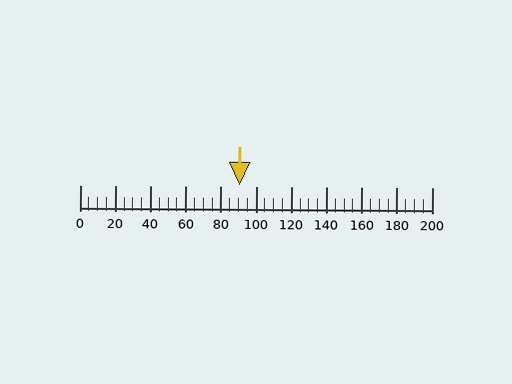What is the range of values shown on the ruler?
The ruler shows values from 0 to 200.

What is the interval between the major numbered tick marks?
The major tick marks are spaced 20 units apart.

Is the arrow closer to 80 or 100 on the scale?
The arrow is closer to 100.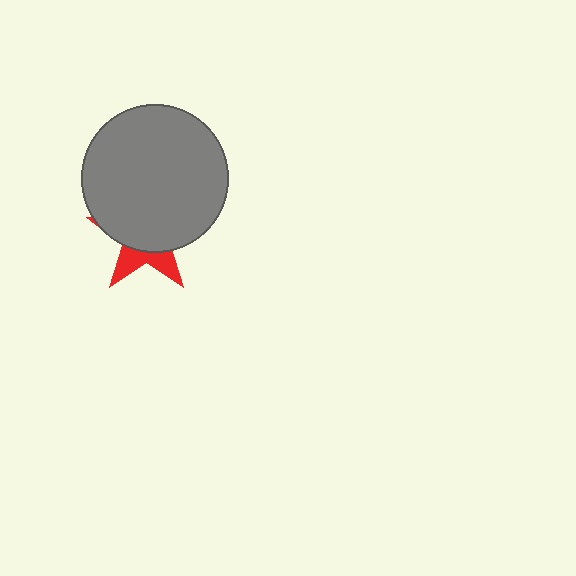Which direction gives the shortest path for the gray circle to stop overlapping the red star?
Moving up gives the shortest separation.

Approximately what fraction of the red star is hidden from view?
Roughly 70% of the red star is hidden behind the gray circle.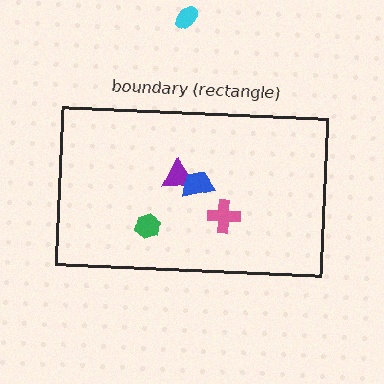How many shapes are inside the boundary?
4 inside, 1 outside.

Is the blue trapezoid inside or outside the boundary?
Inside.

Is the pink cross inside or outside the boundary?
Inside.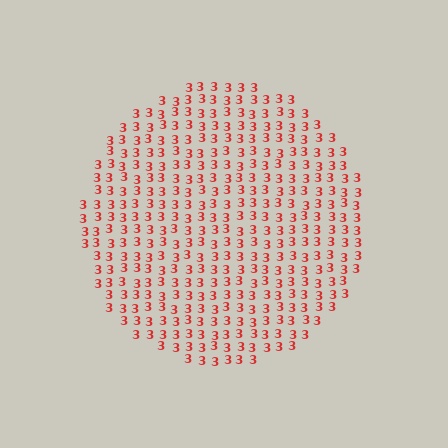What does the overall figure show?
The overall figure shows a circle.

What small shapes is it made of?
It is made of small digit 3's.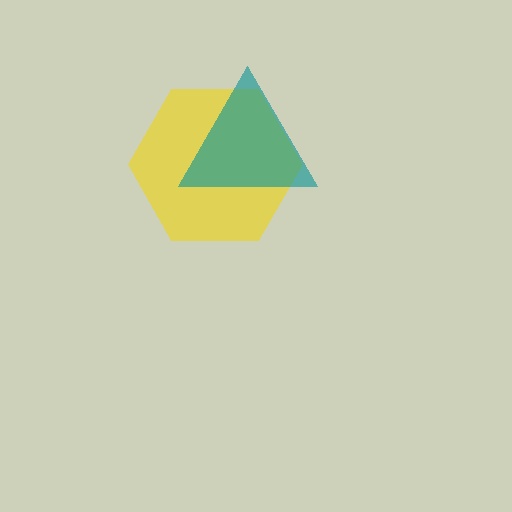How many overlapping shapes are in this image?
There are 2 overlapping shapes in the image.